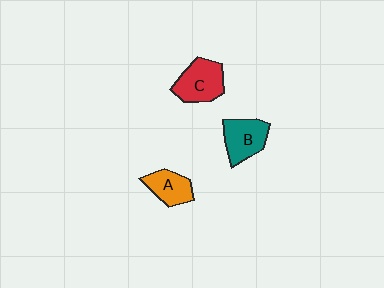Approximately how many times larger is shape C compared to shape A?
Approximately 1.3 times.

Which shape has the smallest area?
Shape A (orange).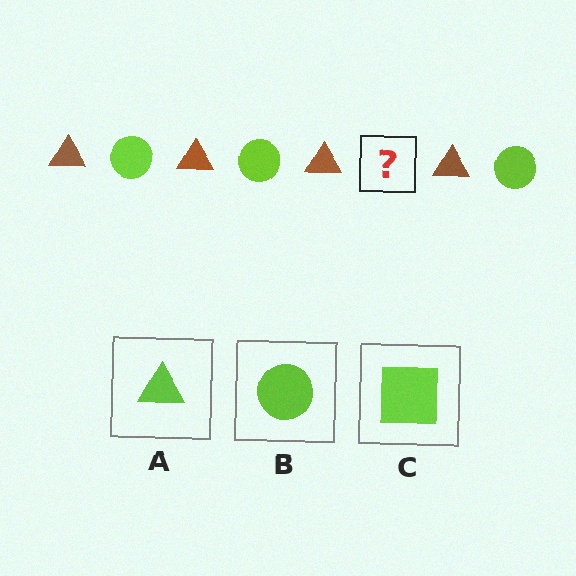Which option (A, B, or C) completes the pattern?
B.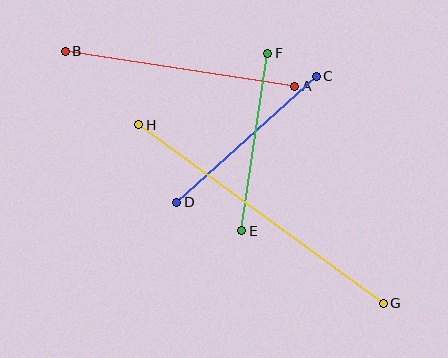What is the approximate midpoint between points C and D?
The midpoint is at approximately (247, 139) pixels.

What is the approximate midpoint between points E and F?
The midpoint is at approximately (255, 142) pixels.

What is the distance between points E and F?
The distance is approximately 179 pixels.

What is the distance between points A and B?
The distance is approximately 232 pixels.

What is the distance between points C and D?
The distance is approximately 188 pixels.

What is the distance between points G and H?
The distance is approximately 303 pixels.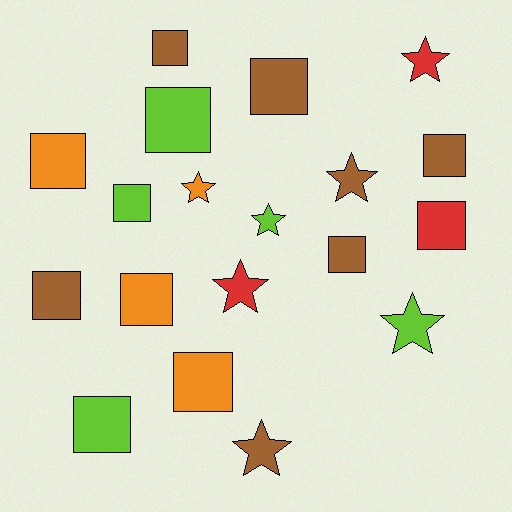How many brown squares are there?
There are 5 brown squares.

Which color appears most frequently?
Brown, with 7 objects.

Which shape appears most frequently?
Square, with 12 objects.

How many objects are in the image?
There are 19 objects.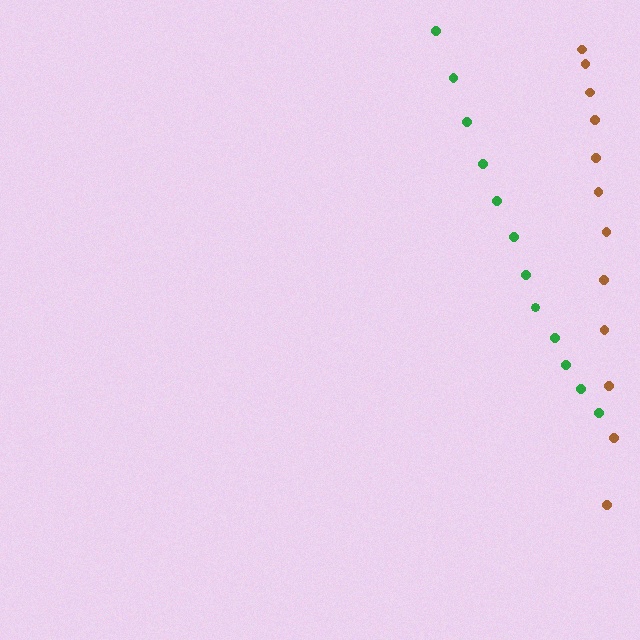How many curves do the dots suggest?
There are 2 distinct paths.